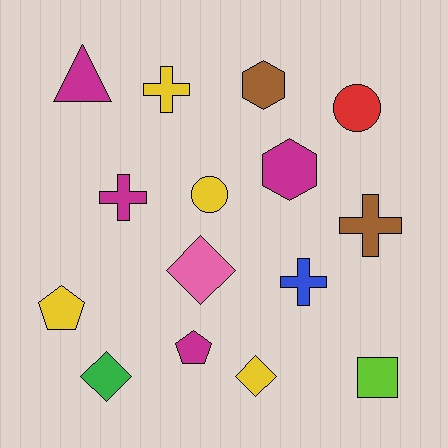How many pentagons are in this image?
There are 2 pentagons.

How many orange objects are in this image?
There are no orange objects.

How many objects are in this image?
There are 15 objects.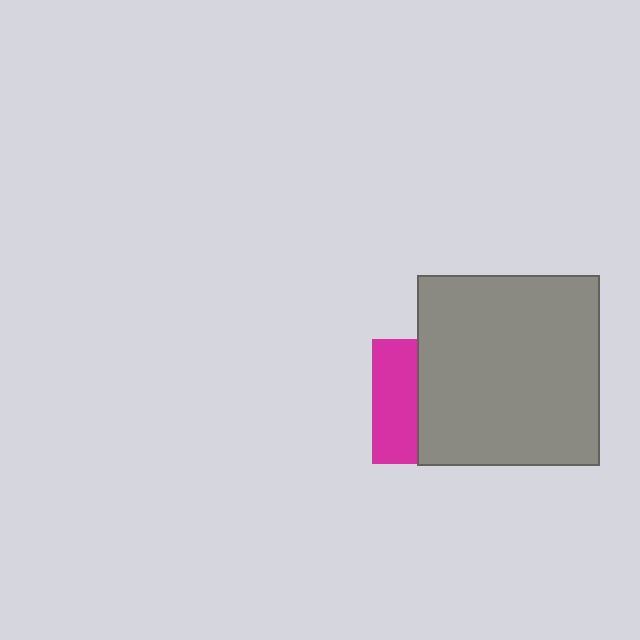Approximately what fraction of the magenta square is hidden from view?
Roughly 63% of the magenta square is hidden behind the gray rectangle.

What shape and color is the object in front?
The object in front is a gray rectangle.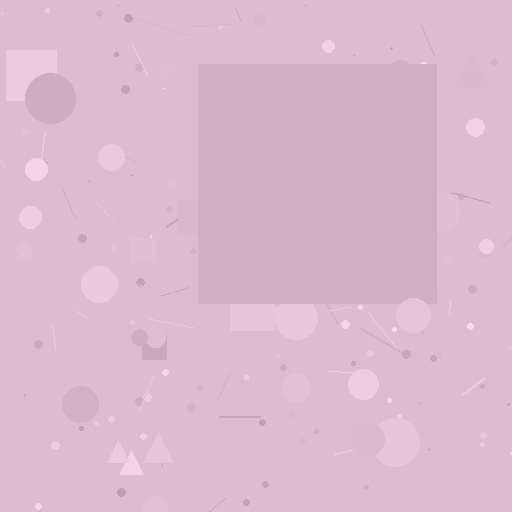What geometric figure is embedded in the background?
A square is embedded in the background.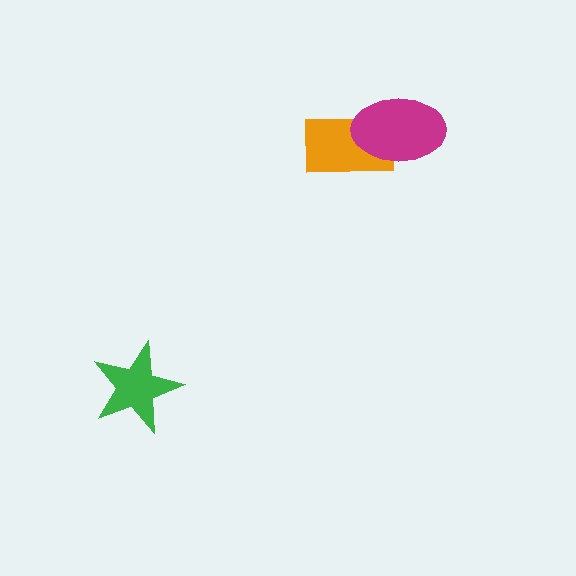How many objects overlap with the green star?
0 objects overlap with the green star.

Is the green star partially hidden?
No, no other shape covers it.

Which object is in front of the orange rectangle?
The magenta ellipse is in front of the orange rectangle.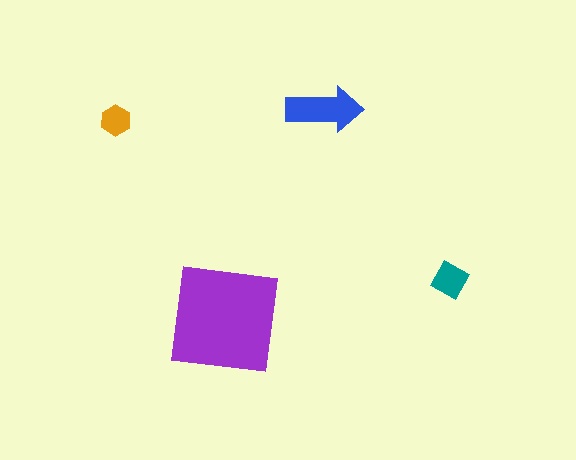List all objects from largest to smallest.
The purple square, the blue arrow, the teal diamond, the orange hexagon.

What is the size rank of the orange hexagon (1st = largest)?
4th.